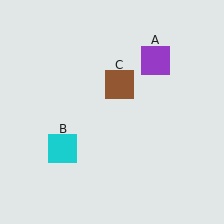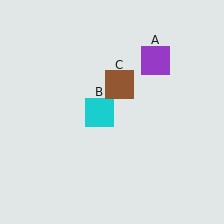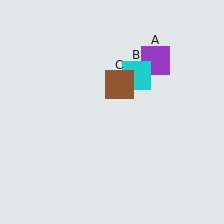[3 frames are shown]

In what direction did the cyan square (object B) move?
The cyan square (object B) moved up and to the right.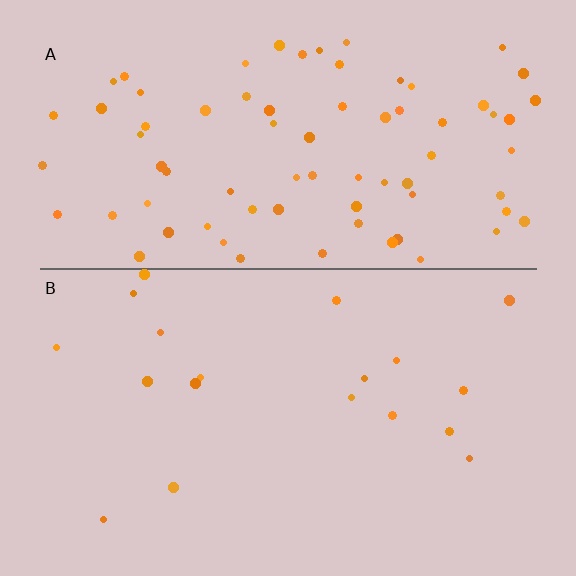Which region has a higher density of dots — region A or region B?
A (the top).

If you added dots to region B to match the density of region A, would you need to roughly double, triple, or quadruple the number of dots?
Approximately quadruple.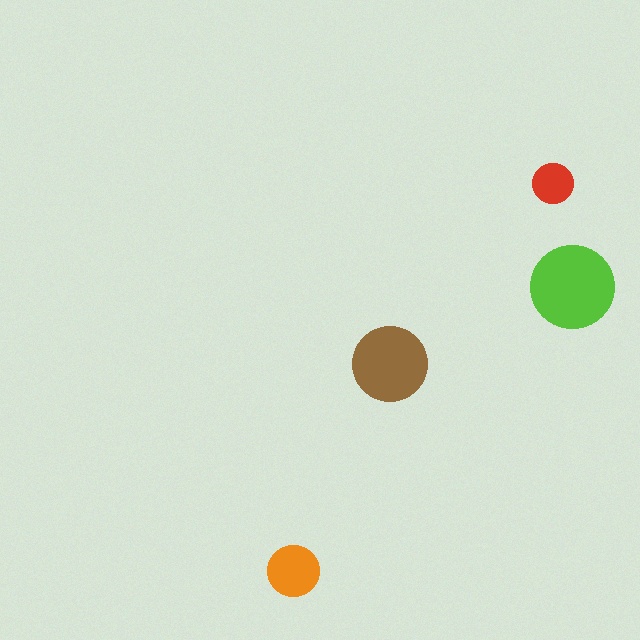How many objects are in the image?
There are 4 objects in the image.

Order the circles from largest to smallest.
the lime one, the brown one, the orange one, the red one.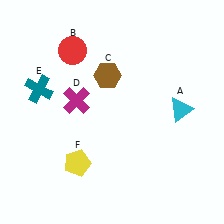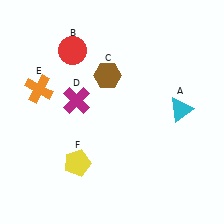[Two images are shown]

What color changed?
The cross (E) changed from teal in Image 1 to orange in Image 2.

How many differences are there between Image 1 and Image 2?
There is 1 difference between the two images.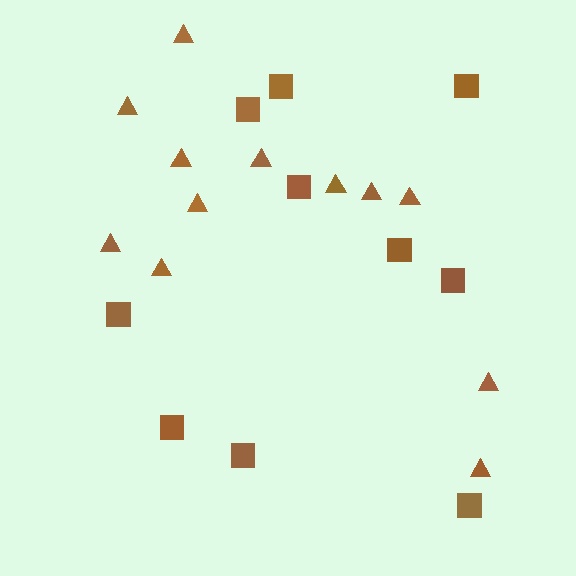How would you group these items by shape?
There are 2 groups: one group of squares (10) and one group of triangles (12).